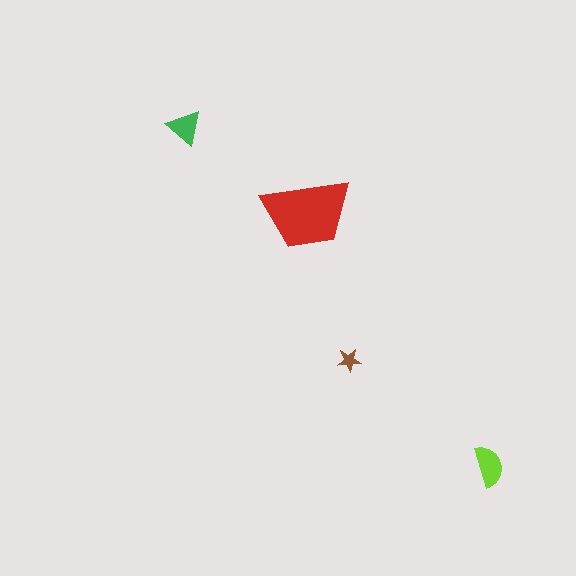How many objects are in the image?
There are 4 objects in the image.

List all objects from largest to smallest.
The red trapezoid, the lime semicircle, the green triangle, the brown star.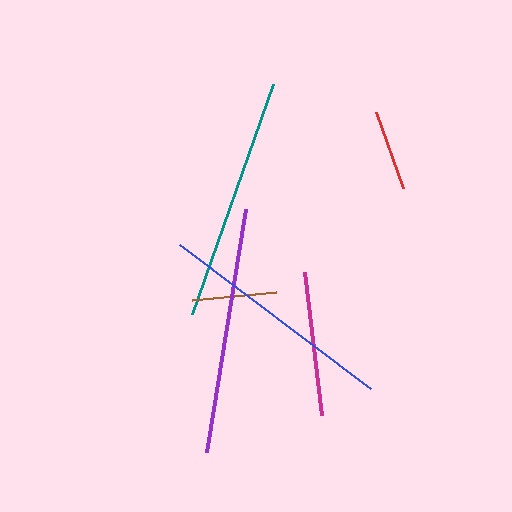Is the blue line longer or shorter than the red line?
The blue line is longer than the red line.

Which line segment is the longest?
The purple line is the longest at approximately 246 pixels.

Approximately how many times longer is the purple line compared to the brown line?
The purple line is approximately 2.9 times the length of the brown line.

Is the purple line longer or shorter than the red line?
The purple line is longer than the red line.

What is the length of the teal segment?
The teal segment is approximately 244 pixels long.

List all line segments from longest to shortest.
From longest to shortest: purple, teal, blue, magenta, brown, red.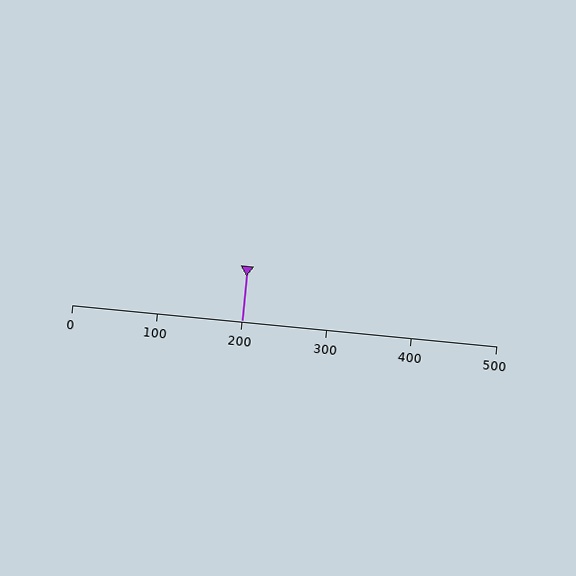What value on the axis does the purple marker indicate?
The marker indicates approximately 200.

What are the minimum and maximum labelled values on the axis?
The axis runs from 0 to 500.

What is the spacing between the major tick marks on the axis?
The major ticks are spaced 100 apart.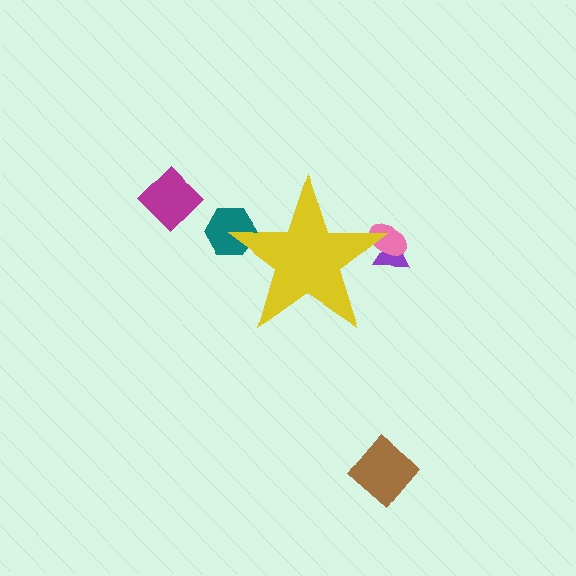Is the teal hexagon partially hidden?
Yes, the teal hexagon is partially hidden behind the yellow star.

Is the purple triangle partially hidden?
Yes, the purple triangle is partially hidden behind the yellow star.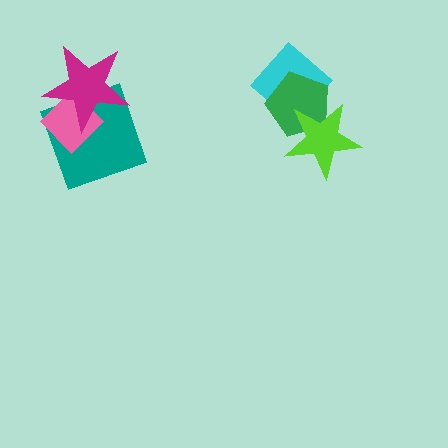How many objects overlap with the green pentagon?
2 objects overlap with the green pentagon.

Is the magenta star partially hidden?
No, no other shape covers it.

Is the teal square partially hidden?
Yes, it is partially covered by another shape.